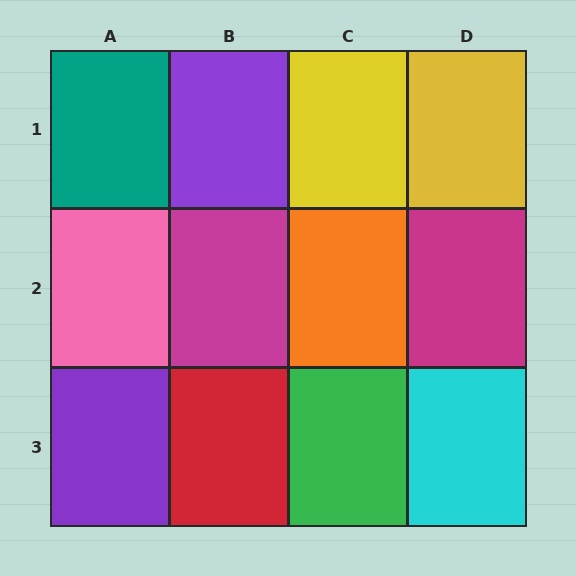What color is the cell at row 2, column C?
Orange.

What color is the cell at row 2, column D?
Magenta.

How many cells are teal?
1 cell is teal.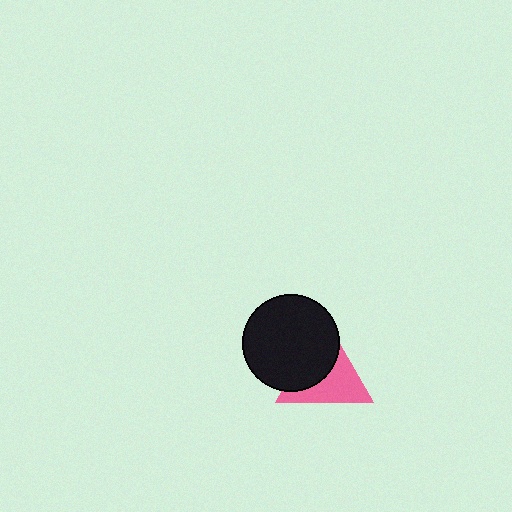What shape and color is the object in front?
The object in front is a black circle.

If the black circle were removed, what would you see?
You would see the complete pink triangle.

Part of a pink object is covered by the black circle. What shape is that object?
It is a triangle.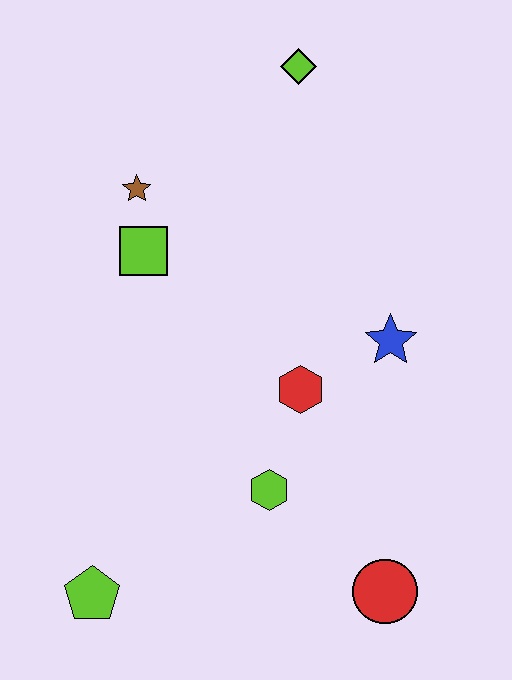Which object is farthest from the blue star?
The lime pentagon is farthest from the blue star.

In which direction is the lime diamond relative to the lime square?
The lime diamond is above the lime square.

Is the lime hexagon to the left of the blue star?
Yes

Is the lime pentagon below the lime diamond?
Yes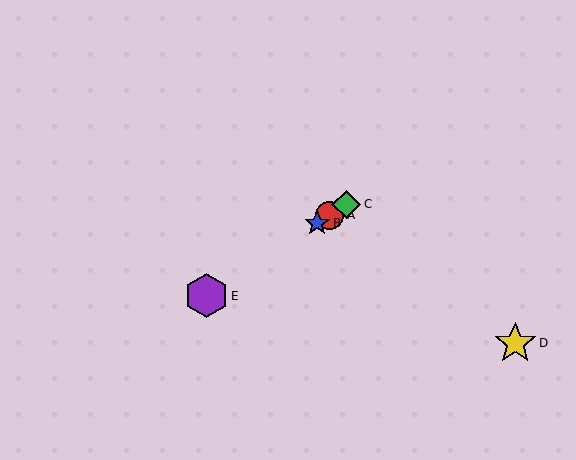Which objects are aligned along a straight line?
Objects A, B, C, E are aligned along a straight line.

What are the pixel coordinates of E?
Object E is at (206, 296).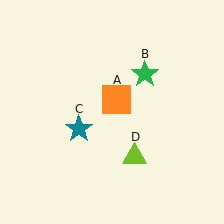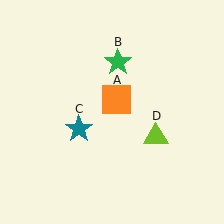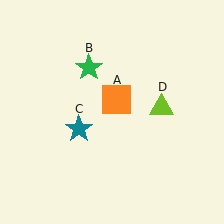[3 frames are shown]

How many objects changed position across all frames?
2 objects changed position: green star (object B), lime triangle (object D).